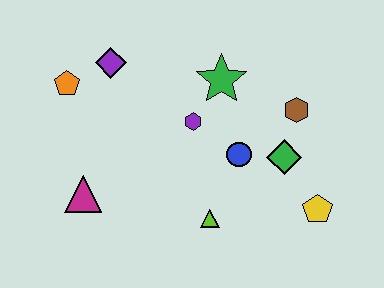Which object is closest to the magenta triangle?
The orange pentagon is closest to the magenta triangle.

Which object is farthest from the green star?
The magenta triangle is farthest from the green star.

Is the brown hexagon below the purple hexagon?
No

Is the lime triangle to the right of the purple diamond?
Yes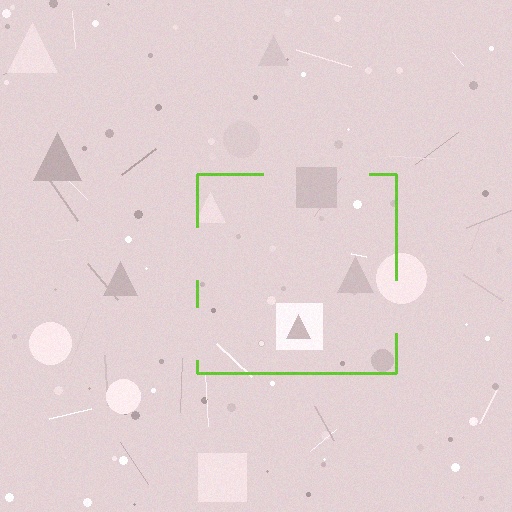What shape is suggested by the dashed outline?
The dashed outline suggests a square.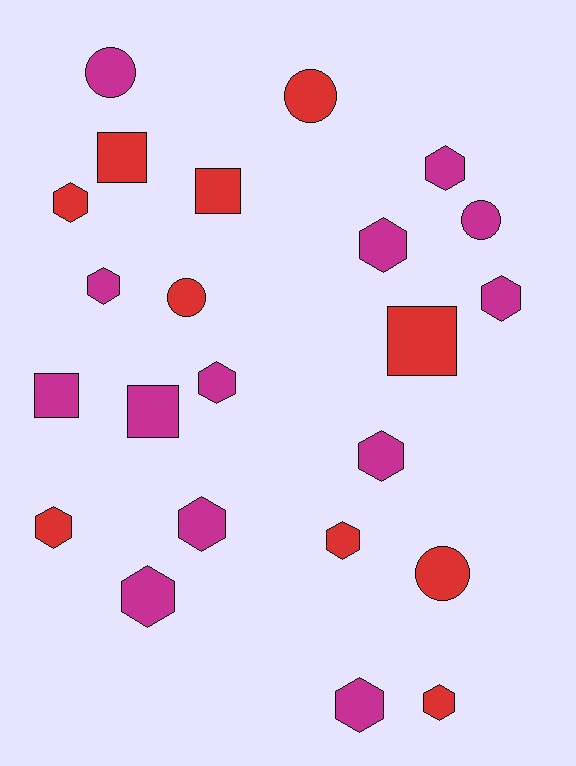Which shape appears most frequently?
Hexagon, with 13 objects.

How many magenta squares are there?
There are 2 magenta squares.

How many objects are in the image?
There are 23 objects.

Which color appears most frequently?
Magenta, with 13 objects.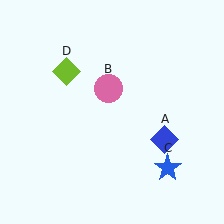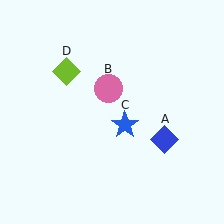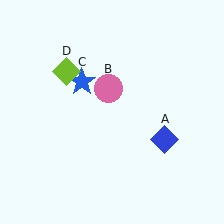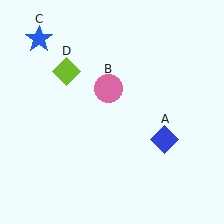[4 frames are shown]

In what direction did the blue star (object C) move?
The blue star (object C) moved up and to the left.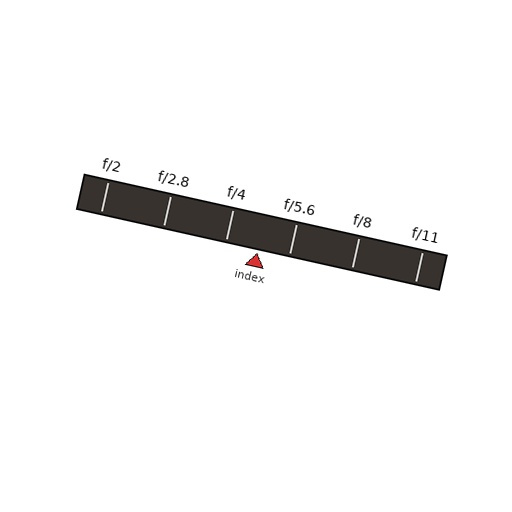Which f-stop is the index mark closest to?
The index mark is closest to f/5.6.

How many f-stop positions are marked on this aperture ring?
There are 6 f-stop positions marked.